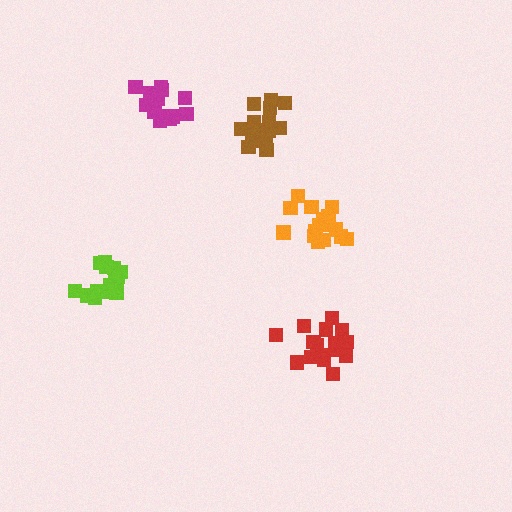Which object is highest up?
The magenta cluster is topmost.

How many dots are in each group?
Group 1: 14 dots, Group 2: 15 dots, Group 3: 17 dots, Group 4: 16 dots, Group 5: 16 dots (78 total).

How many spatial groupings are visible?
There are 5 spatial groupings.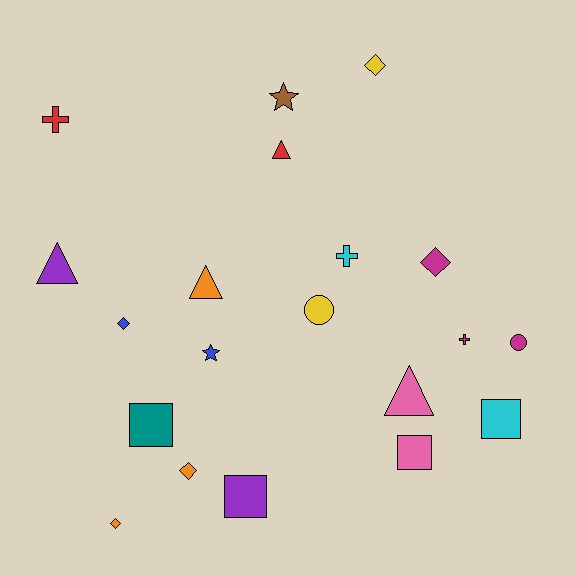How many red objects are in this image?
There are 2 red objects.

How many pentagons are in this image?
There are no pentagons.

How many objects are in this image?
There are 20 objects.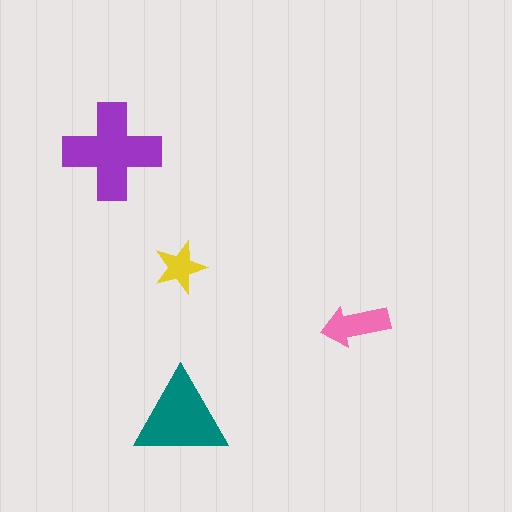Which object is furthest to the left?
The purple cross is leftmost.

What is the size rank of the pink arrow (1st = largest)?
3rd.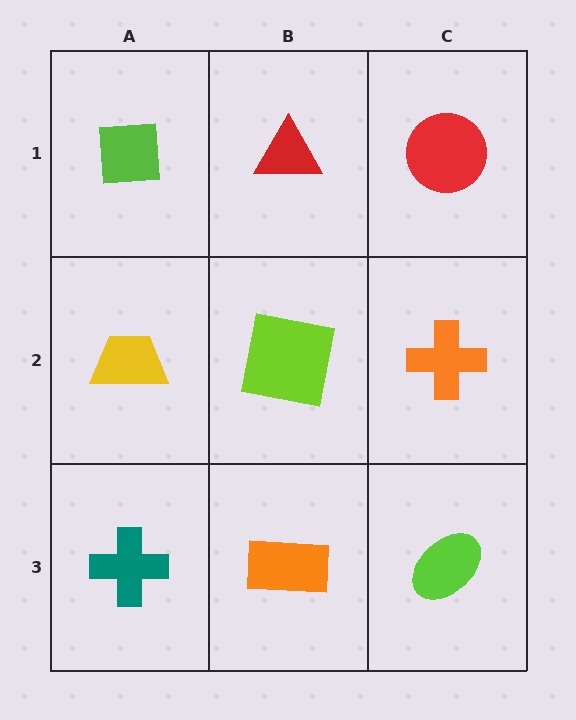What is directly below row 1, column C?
An orange cross.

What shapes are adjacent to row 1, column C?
An orange cross (row 2, column C), a red triangle (row 1, column B).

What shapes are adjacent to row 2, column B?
A red triangle (row 1, column B), an orange rectangle (row 3, column B), a yellow trapezoid (row 2, column A), an orange cross (row 2, column C).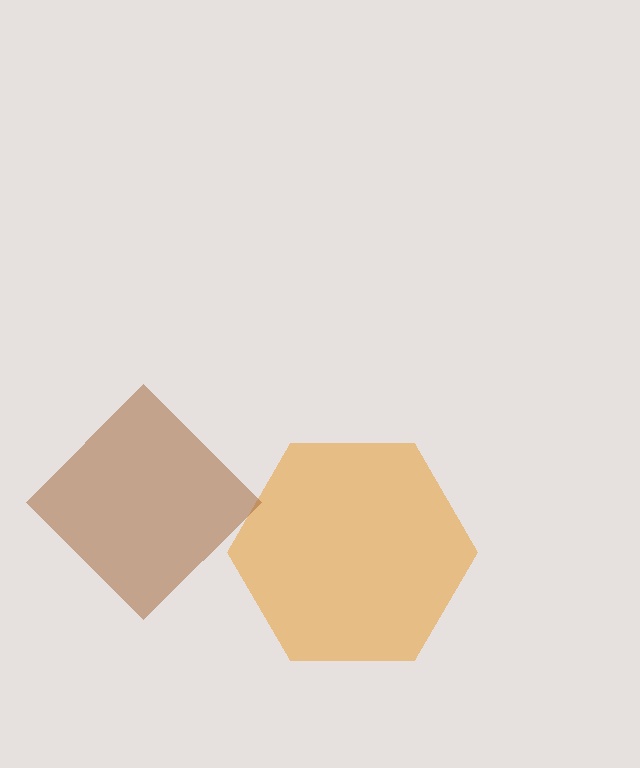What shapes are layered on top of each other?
The layered shapes are: an orange hexagon, a brown diamond.